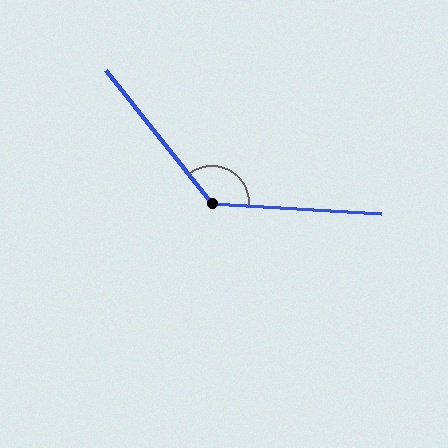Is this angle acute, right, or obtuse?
It is obtuse.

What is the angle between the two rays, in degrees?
Approximately 132 degrees.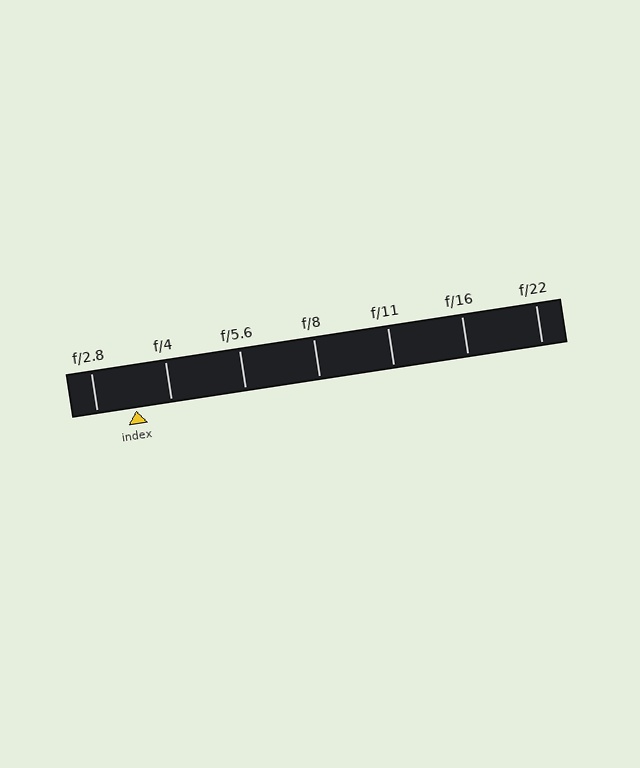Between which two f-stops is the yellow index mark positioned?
The index mark is between f/2.8 and f/4.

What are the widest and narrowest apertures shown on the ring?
The widest aperture shown is f/2.8 and the narrowest is f/22.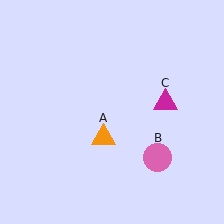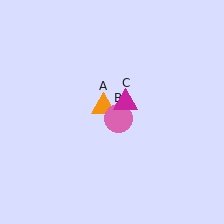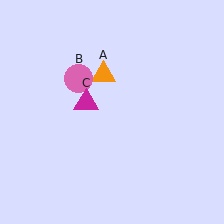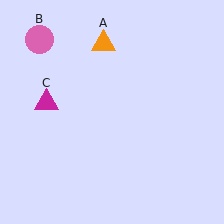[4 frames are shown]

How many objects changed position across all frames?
3 objects changed position: orange triangle (object A), pink circle (object B), magenta triangle (object C).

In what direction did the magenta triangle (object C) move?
The magenta triangle (object C) moved left.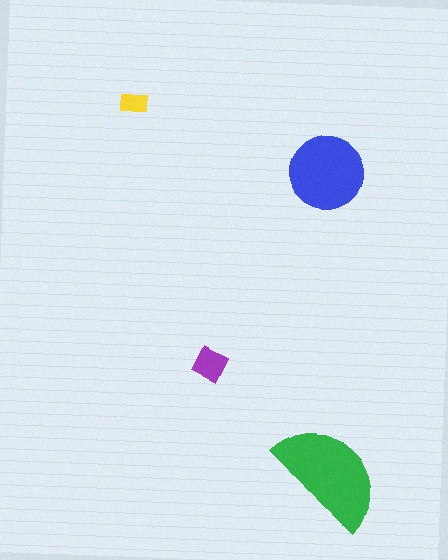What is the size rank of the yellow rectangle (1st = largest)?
4th.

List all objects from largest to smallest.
The green semicircle, the blue circle, the purple diamond, the yellow rectangle.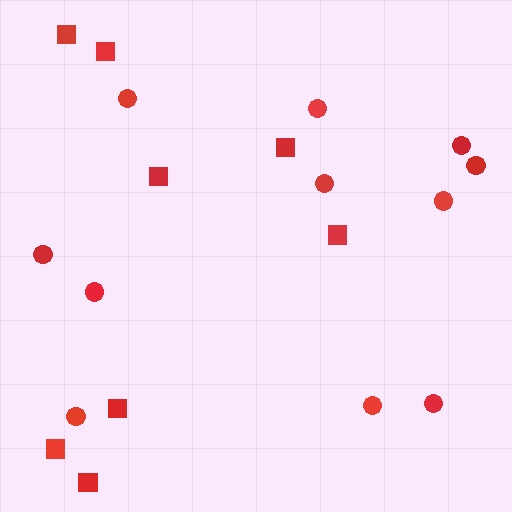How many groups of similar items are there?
There are 2 groups: one group of squares (8) and one group of circles (11).